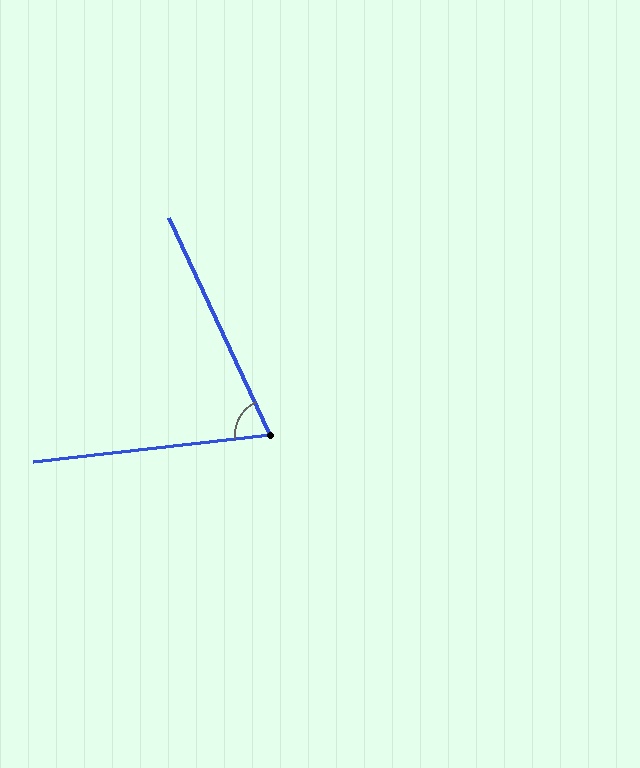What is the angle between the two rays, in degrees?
Approximately 71 degrees.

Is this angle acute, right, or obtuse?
It is acute.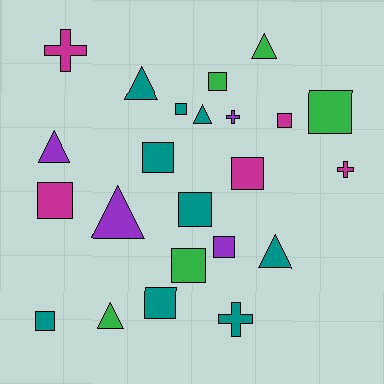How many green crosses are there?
There are no green crosses.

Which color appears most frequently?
Teal, with 9 objects.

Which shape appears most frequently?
Square, with 12 objects.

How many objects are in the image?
There are 23 objects.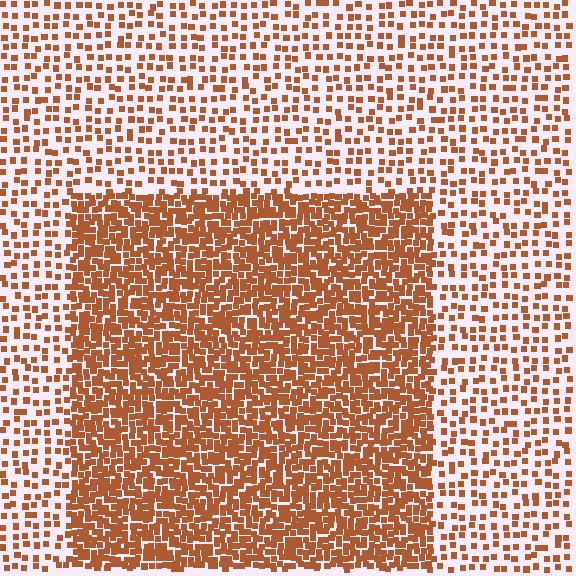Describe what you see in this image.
The image contains small brown elements arranged at two different densities. A rectangle-shaped region is visible where the elements are more densely packed than the surrounding area.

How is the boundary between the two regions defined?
The boundary is defined by a change in element density (approximately 2.6x ratio). All elements are the same color, size, and shape.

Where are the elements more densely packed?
The elements are more densely packed inside the rectangle boundary.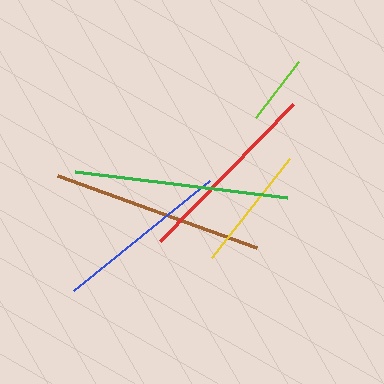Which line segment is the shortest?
The lime line is the shortest at approximately 71 pixels.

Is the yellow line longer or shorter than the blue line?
The blue line is longer than the yellow line.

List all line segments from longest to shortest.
From longest to shortest: green, brown, red, blue, yellow, lime.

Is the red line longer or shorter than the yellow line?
The red line is longer than the yellow line.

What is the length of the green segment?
The green segment is approximately 213 pixels long.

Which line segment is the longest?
The green line is the longest at approximately 213 pixels.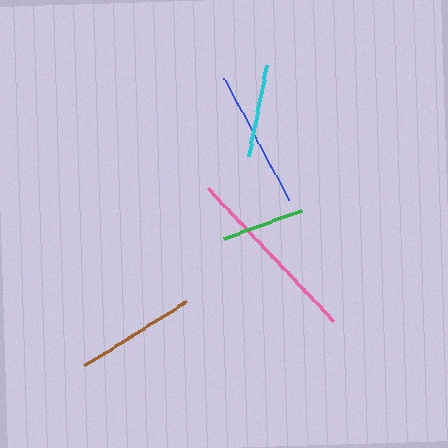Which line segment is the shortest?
The green line is the shortest at approximately 83 pixels.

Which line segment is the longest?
The pink line is the longest at approximately 183 pixels.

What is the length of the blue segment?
The blue segment is approximately 138 pixels long.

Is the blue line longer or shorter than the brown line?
The blue line is longer than the brown line.